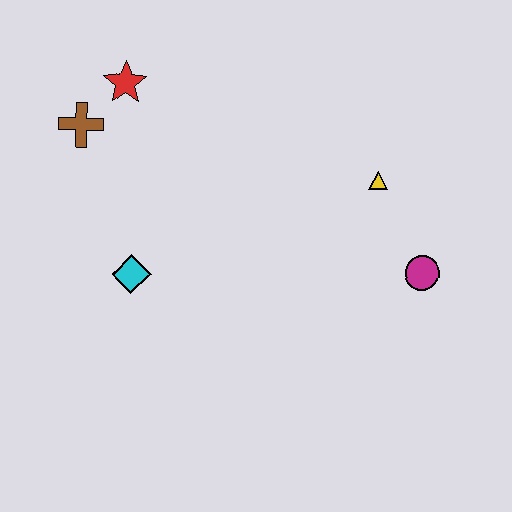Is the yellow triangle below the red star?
Yes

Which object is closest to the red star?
The brown cross is closest to the red star.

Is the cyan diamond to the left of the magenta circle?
Yes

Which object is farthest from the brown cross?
The magenta circle is farthest from the brown cross.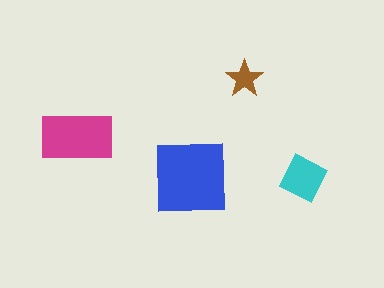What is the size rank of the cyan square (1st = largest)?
3rd.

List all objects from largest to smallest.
The blue square, the magenta rectangle, the cyan square, the brown star.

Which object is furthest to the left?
The magenta rectangle is leftmost.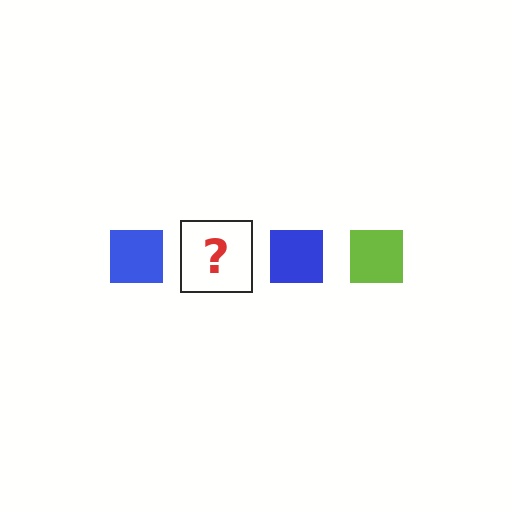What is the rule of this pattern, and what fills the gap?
The rule is that the pattern cycles through blue, lime squares. The gap should be filled with a lime square.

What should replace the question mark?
The question mark should be replaced with a lime square.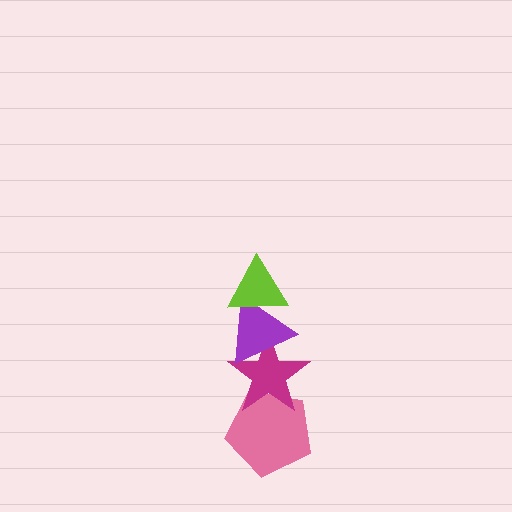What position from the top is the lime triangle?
The lime triangle is 1st from the top.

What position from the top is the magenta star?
The magenta star is 3rd from the top.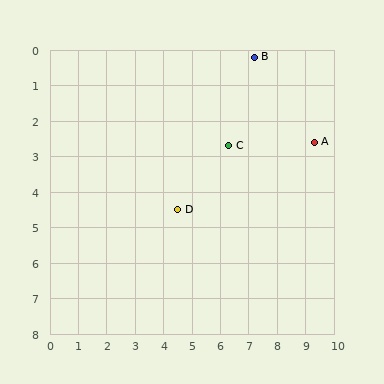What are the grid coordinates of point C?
Point C is at approximately (6.3, 2.7).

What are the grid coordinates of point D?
Point D is at approximately (4.5, 4.5).